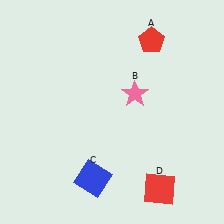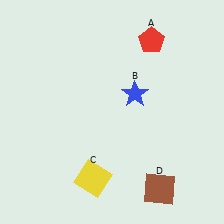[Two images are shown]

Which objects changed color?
B changed from pink to blue. C changed from blue to yellow. D changed from red to brown.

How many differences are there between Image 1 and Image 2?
There are 3 differences between the two images.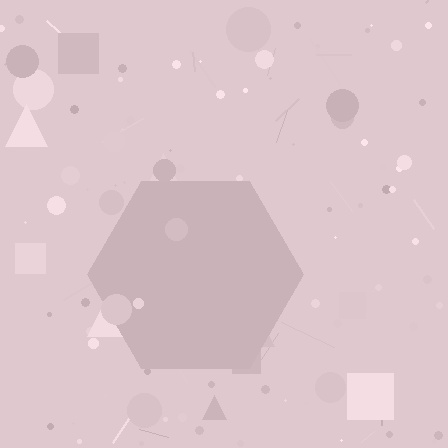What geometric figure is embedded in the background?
A hexagon is embedded in the background.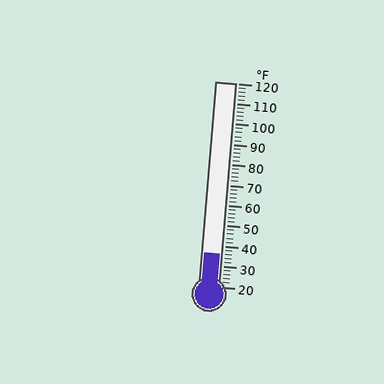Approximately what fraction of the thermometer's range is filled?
The thermometer is filled to approximately 15% of its range.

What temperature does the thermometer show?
The thermometer shows approximately 36°F.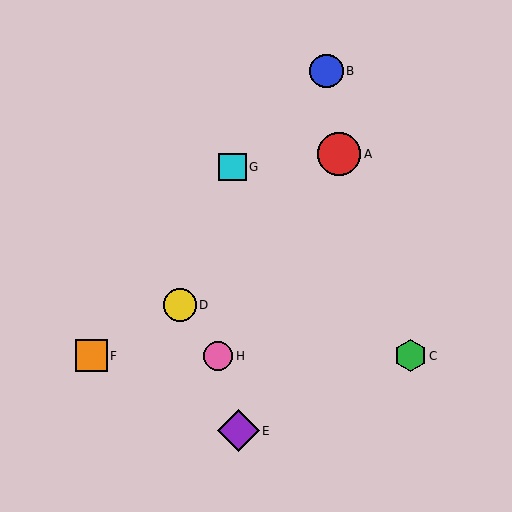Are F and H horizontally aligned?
Yes, both are at y≈356.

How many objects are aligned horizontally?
3 objects (C, F, H) are aligned horizontally.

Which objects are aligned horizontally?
Objects C, F, H are aligned horizontally.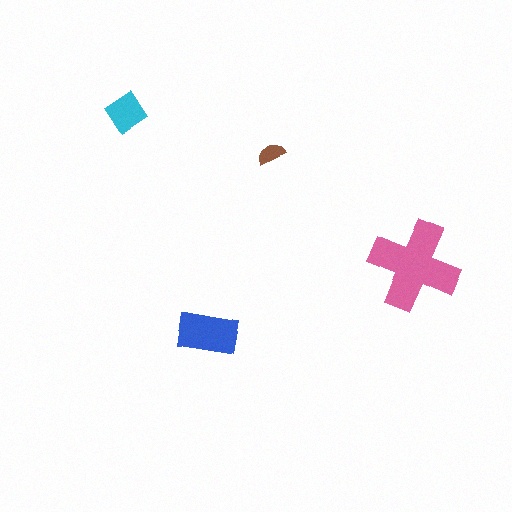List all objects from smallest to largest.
The brown semicircle, the cyan diamond, the blue rectangle, the pink cross.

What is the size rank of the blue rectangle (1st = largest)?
2nd.